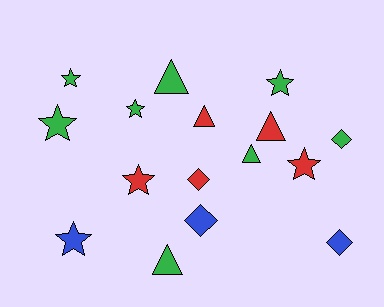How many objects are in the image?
There are 16 objects.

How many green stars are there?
There are 4 green stars.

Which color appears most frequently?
Green, with 8 objects.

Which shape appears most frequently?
Star, with 7 objects.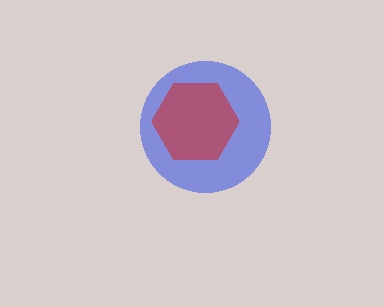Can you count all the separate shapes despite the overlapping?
Yes, there are 2 separate shapes.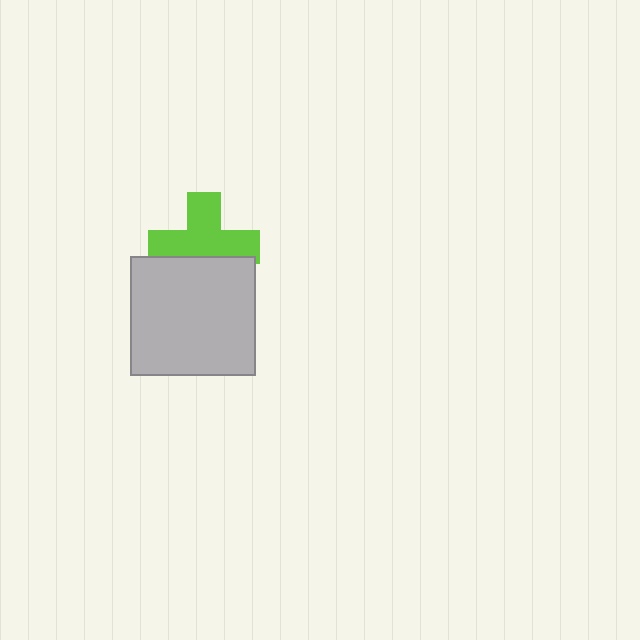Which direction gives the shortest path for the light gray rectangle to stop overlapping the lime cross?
Moving down gives the shortest separation.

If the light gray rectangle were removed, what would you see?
You would see the complete lime cross.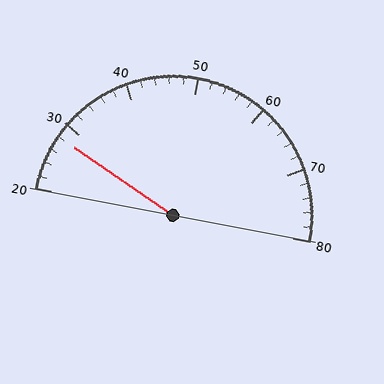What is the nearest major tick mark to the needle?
The nearest major tick mark is 30.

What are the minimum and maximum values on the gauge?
The gauge ranges from 20 to 80.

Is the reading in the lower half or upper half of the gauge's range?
The reading is in the lower half of the range (20 to 80).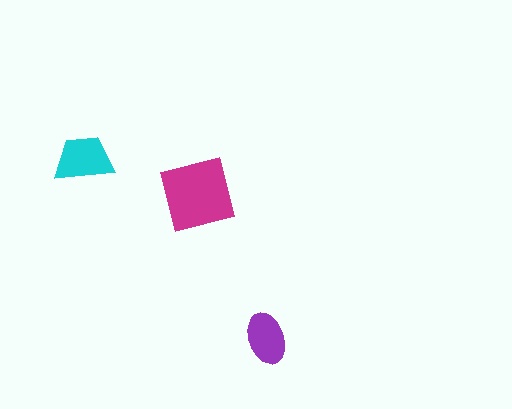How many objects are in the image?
There are 3 objects in the image.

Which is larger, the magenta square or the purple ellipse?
The magenta square.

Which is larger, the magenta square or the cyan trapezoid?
The magenta square.